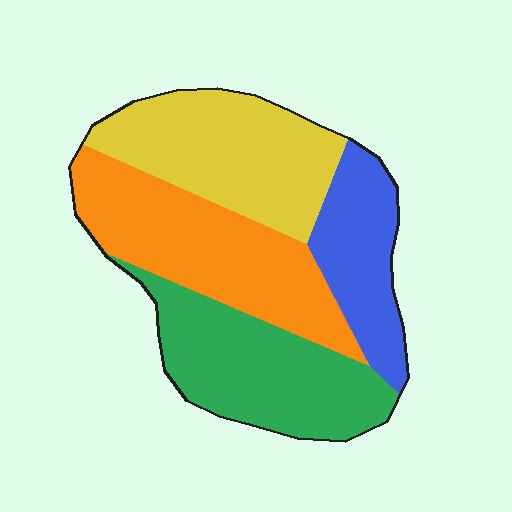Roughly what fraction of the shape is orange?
Orange takes up between a sixth and a third of the shape.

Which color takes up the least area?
Blue, at roughly 15%.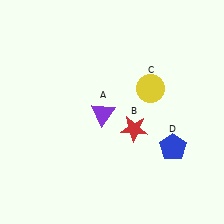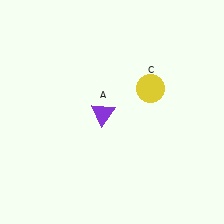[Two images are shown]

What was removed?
The blue pentagon (D), the red star (B) were removed in Image 2.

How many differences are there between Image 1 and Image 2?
There are 2 differences between the two images.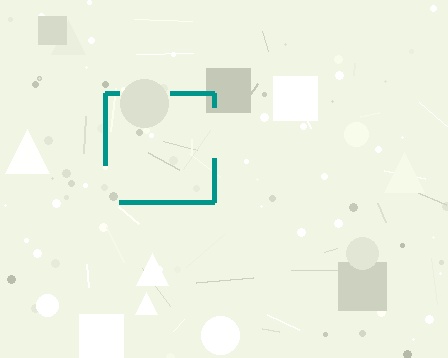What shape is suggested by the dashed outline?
The dashed outline suggests a square.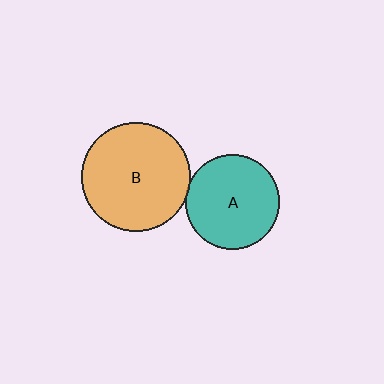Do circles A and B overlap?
Yes.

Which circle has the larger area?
Circle B (orange).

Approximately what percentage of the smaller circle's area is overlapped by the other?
Approximately 5%.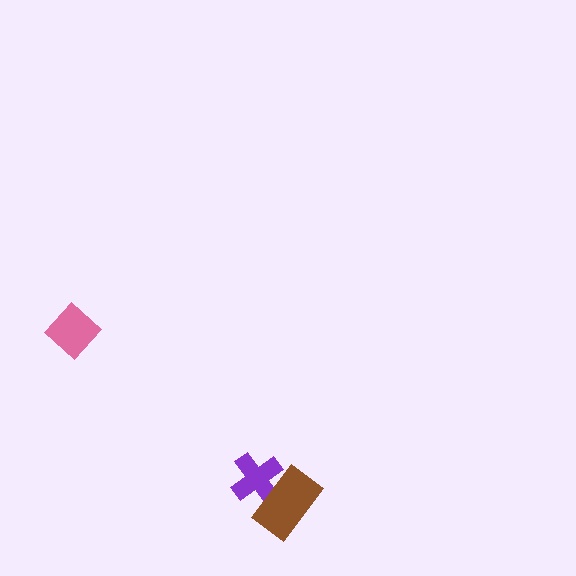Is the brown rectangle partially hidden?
No, no other shape covers it.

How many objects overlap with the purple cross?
1 object overlaps with the purple cross.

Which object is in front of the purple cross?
The brown rectangle is in front of the purple cross.